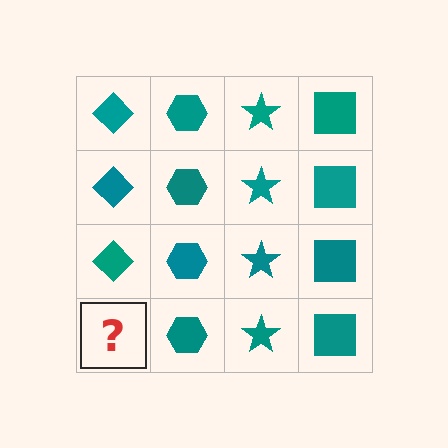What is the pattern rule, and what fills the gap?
The rule is that each column has a consistent shape. The gap should be filled with a teal diamond.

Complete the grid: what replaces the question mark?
The question mark should be replaced with a teal diamond.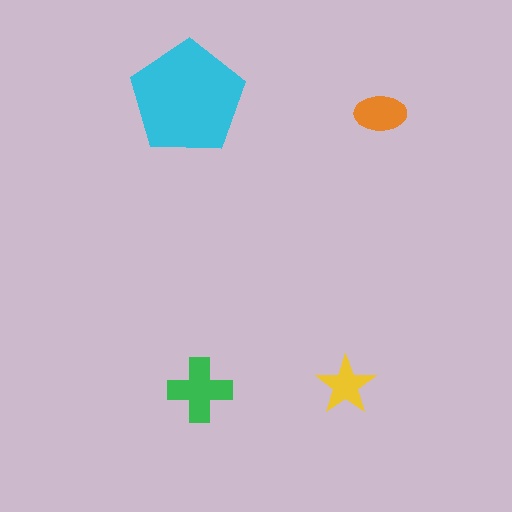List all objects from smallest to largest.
The yellow star, the orange ellipse, the green cross, the cyan pentagon.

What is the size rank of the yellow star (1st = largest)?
4th.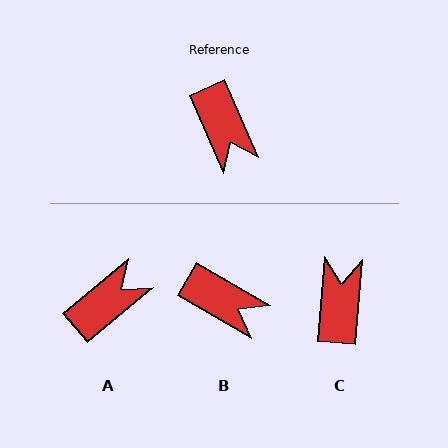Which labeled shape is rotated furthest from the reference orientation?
C, about 152 degrees away.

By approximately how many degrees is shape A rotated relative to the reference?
Approximately 107 degrees counter-clockwise.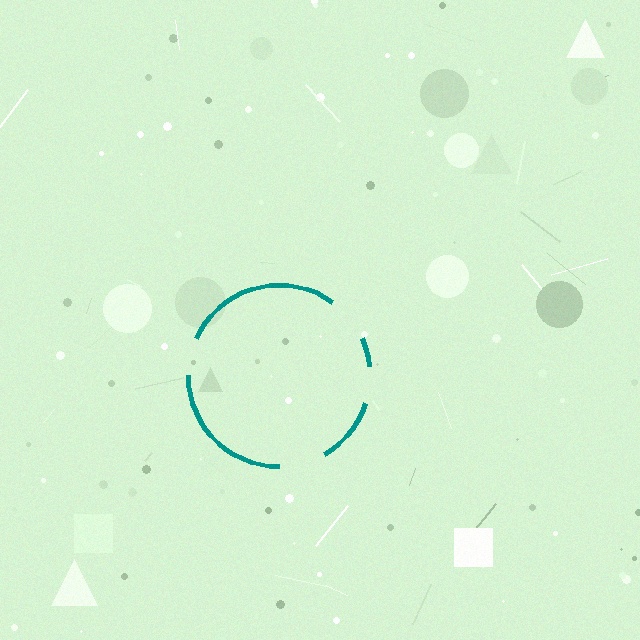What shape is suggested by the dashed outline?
The dashed outline suggests a circle.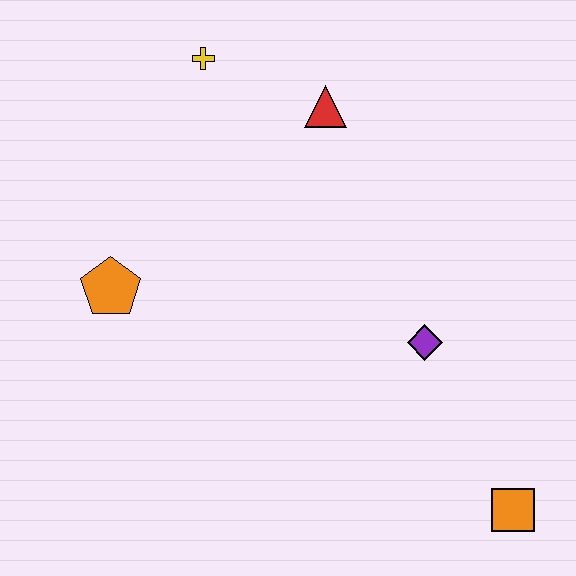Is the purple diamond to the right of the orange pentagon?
Yes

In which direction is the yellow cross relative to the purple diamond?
The yellow cross is above the purple diamond.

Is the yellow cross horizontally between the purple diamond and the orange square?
No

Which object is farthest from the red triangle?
The orange square is farthest from the red triangle.